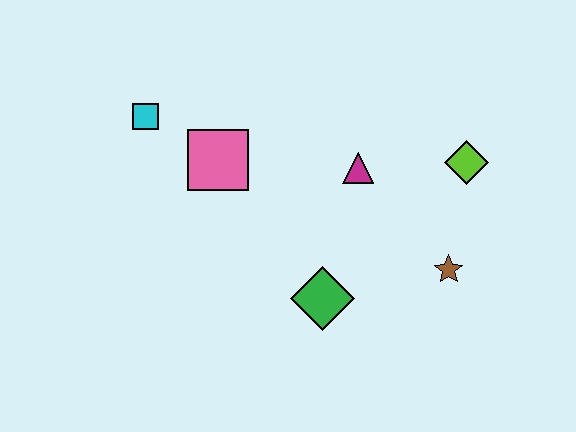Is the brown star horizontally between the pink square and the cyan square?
No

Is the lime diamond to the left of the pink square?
No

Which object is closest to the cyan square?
The pink square is closest to the cyan square.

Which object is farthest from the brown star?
The cyan square is farthest from the brown star.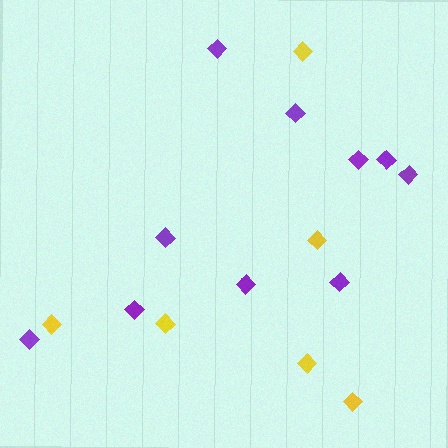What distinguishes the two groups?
There are 2 groups: one group of purple diamonds (10) and one group of yellow diamonds (6).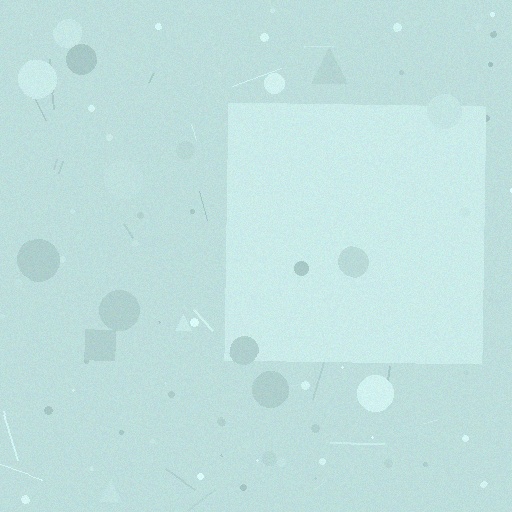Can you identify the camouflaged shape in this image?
The camouflaged shape is a square.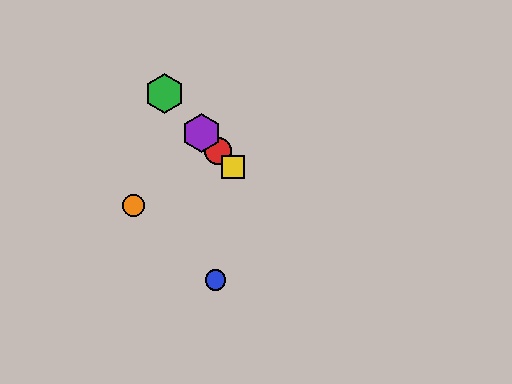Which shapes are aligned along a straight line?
The red circle, the green hexagon, the yellow square, the purple hexagon are aligned along a straight line.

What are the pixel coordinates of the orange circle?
The orange circle is at (133, 205).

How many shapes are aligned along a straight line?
4 shapes (the red circle, the green hexagon, the yellow square, the purple hexagon) are aligned along a straight line.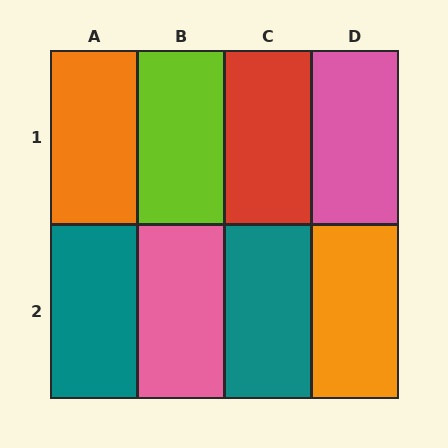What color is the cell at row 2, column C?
Teal.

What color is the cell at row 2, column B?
Pink.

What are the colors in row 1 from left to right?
Orange, lime, red, pink.